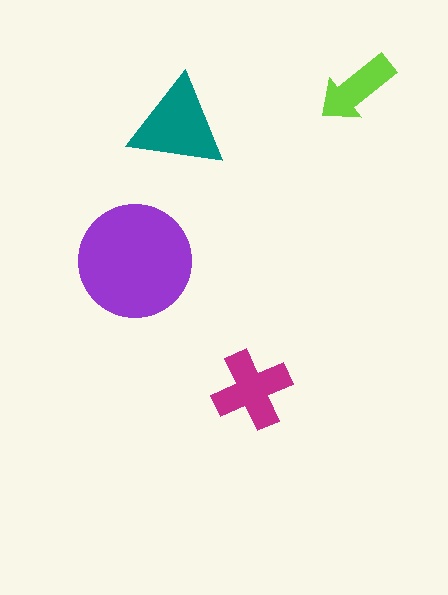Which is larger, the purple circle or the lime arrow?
The purple circle.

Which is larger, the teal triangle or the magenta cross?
The teal triangle.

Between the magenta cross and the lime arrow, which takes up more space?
The magenta cross.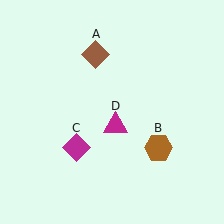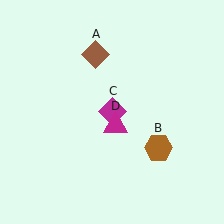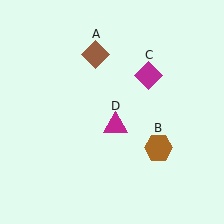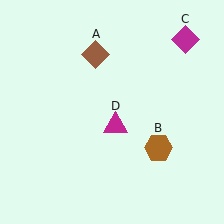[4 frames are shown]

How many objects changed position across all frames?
1 object changed position: magenta diamond (object C).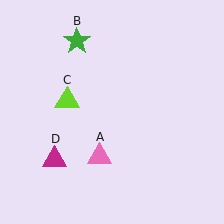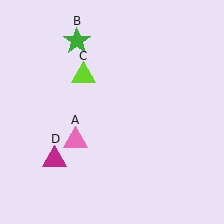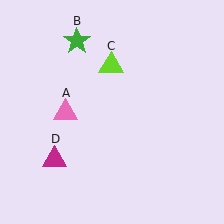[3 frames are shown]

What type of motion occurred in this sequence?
The pink triangle (object A), lime triangle (object C) rotated clockwise around the center of the scene.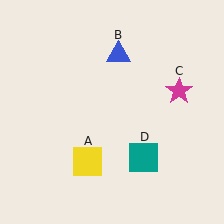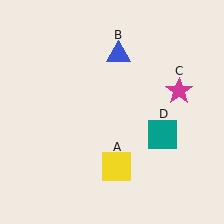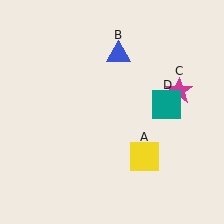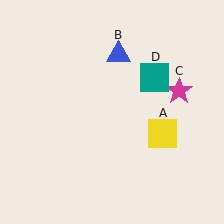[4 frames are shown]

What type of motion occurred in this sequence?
The yellow square (object A), teal square (object D) rotated counterclockwise around the center of the scene.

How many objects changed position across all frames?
2 objects changed position: yellow square (object A), teal square (object D).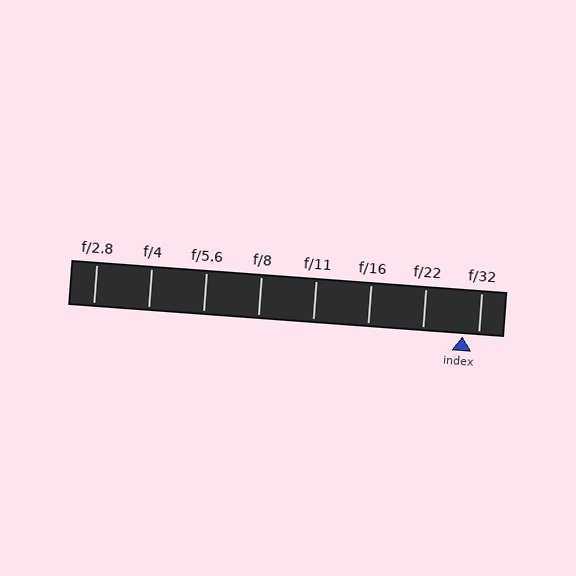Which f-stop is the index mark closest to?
The index mark is closest to f/32.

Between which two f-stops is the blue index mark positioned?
The index mark is between f/22 and f/32.